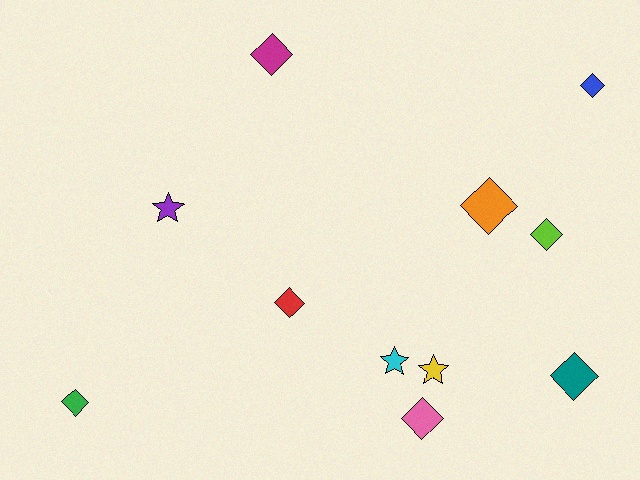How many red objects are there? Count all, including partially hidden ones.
There is 1 red object.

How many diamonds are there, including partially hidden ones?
There are 8 diamonds.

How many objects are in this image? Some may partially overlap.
There are 11 objects.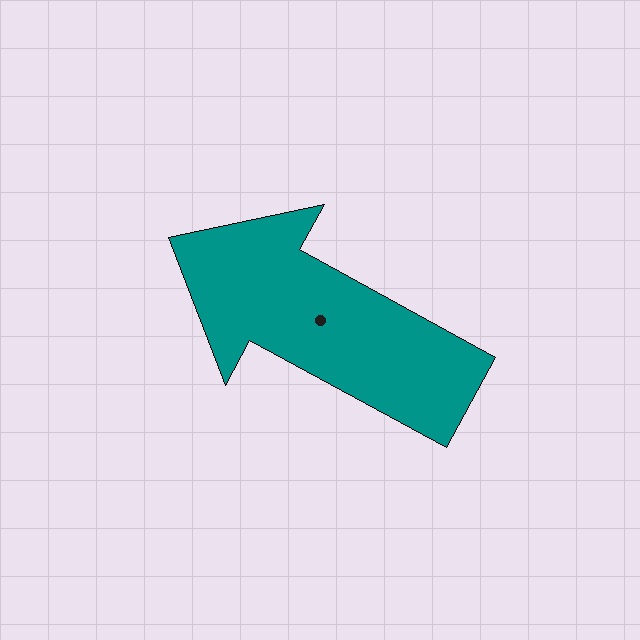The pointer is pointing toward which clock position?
Roughly 10 o'clock.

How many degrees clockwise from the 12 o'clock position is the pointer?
Approximately 299 degrees.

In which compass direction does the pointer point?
Northwest.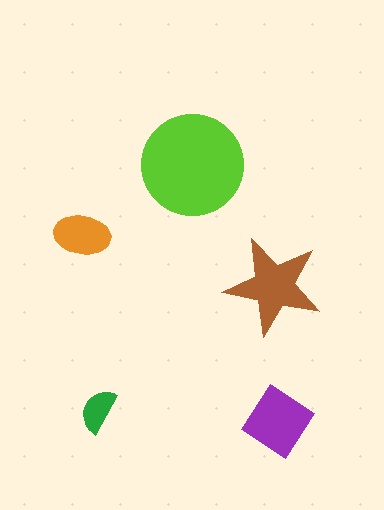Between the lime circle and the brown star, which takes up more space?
The lime circle.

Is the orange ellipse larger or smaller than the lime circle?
Smaller.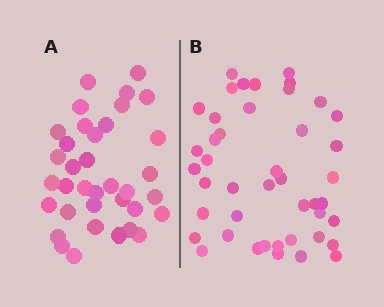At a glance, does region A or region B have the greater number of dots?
Region B (the right region) has more dots.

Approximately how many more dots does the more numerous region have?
Region B has roughly 8 or so more dots than region A.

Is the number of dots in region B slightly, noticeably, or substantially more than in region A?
Region B has only slightly more — the two regions are fairly close. The ratio is roughly 1.2 to 1.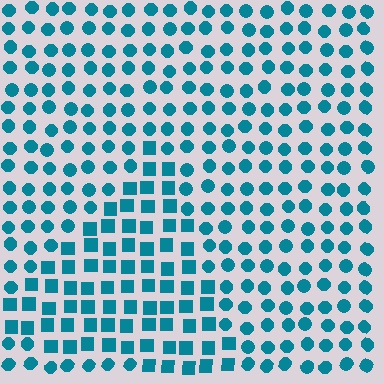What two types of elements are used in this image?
The image uses squares inside the triangle region and circles outside it.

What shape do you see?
I see a triangle.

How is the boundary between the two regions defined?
The boundary is defined by a change in element shape: squares inside vs. circles outside. All elements share the same color and spacing.